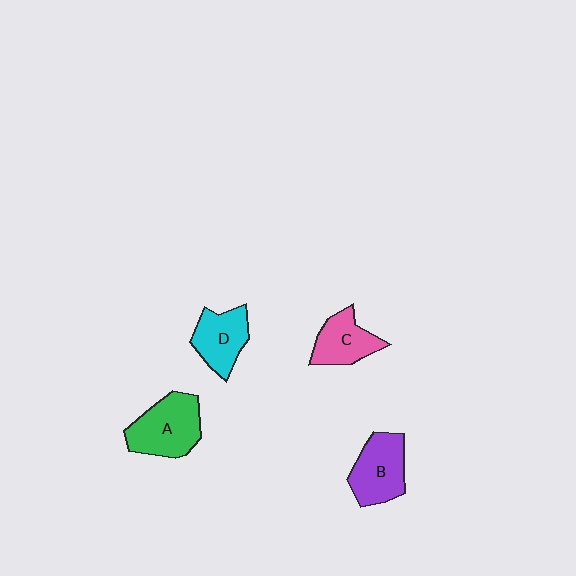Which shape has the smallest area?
Shape C (pink).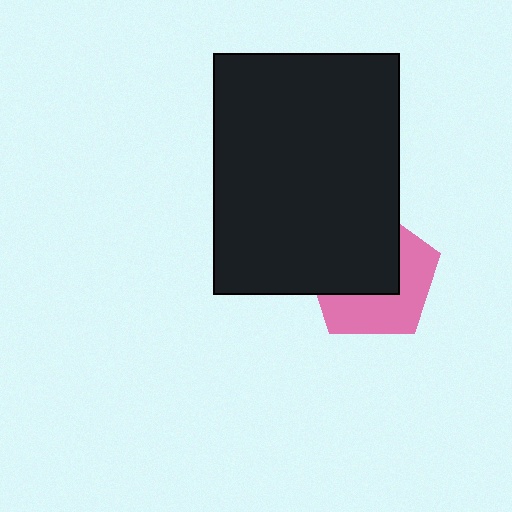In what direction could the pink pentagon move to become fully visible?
The pink pentagon could move toward the lower-right. That would shift it out from behind the black rectangle entirely.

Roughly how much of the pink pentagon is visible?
About half of it is visible (roughly 47%).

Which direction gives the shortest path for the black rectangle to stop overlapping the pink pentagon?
Moving toward the upper-left gives the shortest separation.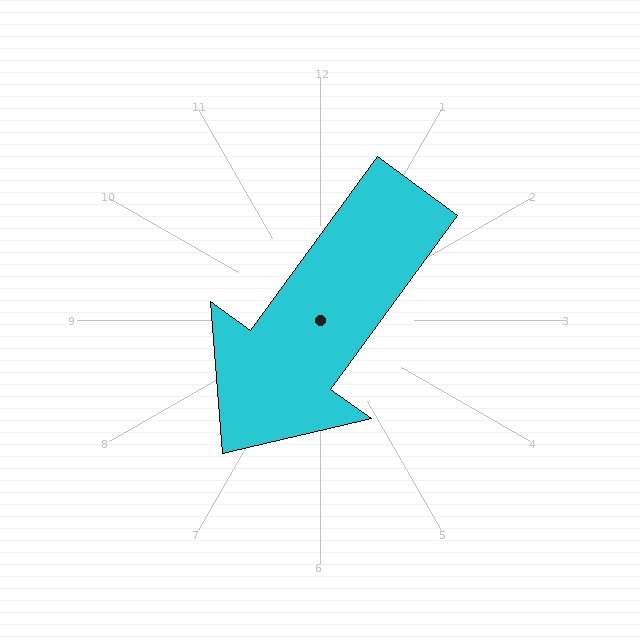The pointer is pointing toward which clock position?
Roughly 7 o'clock.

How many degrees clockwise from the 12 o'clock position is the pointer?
Approximately 216 degrees.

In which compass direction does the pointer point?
Southwest.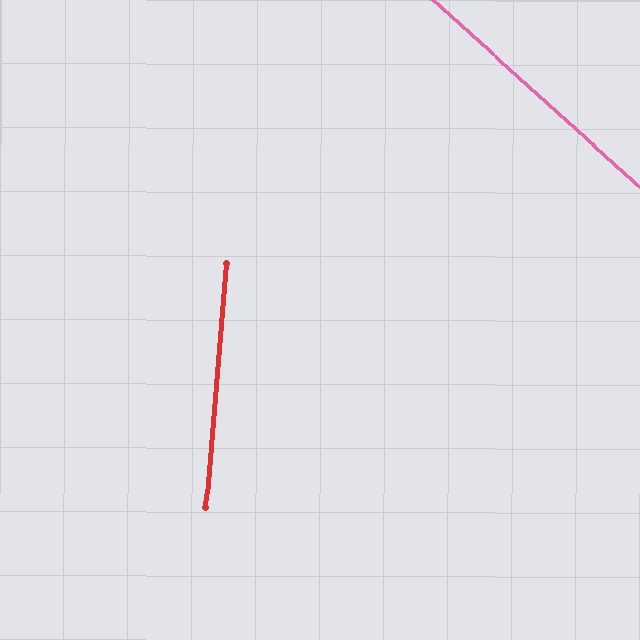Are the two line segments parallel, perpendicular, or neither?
Neither parallel nor perpendicular — they differ by about 53°.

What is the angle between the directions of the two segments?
Approximately 53 degrees.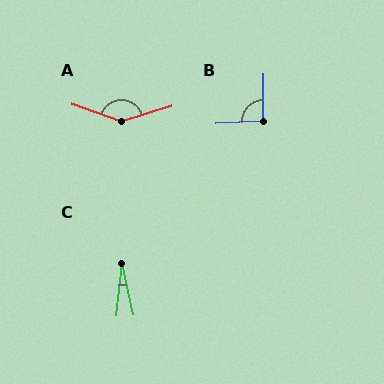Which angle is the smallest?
C, at approximately 18 degrees.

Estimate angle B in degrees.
Approximately 95 degrees.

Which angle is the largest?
A, at approximately 143 degrees.